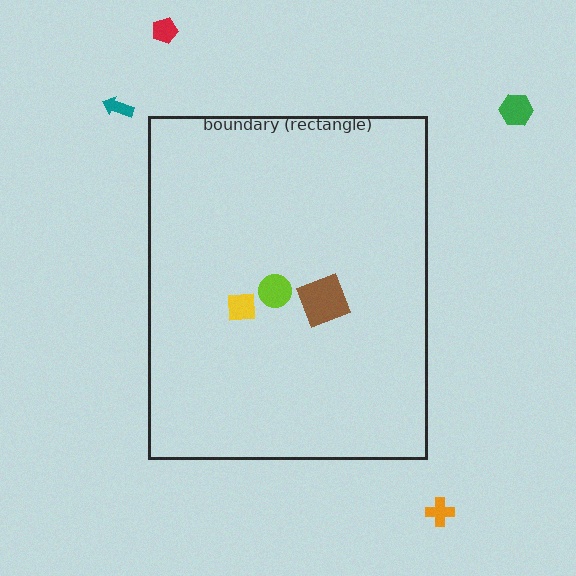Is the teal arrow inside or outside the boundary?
Outside.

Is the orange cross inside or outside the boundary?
Outside.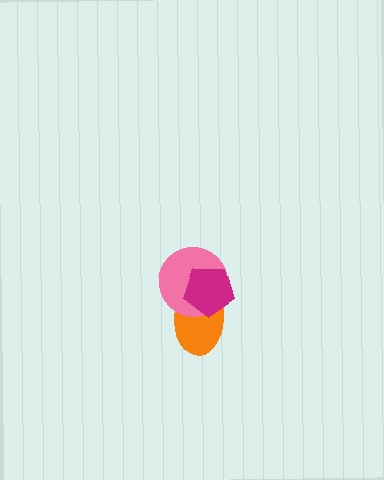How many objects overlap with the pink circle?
2 objects overlap with the pink circle.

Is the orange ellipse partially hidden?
Yes, it is partially covered by another shape.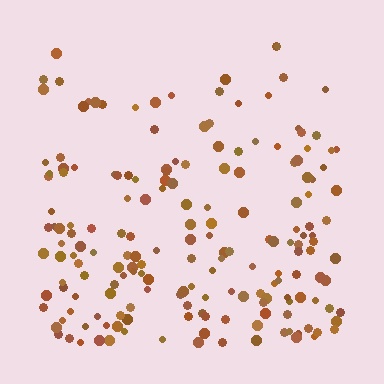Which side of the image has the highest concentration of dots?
The bottom.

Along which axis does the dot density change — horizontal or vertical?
Vertical.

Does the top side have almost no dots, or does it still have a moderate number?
Still a moderate number, just noticeably fewer than the bottom.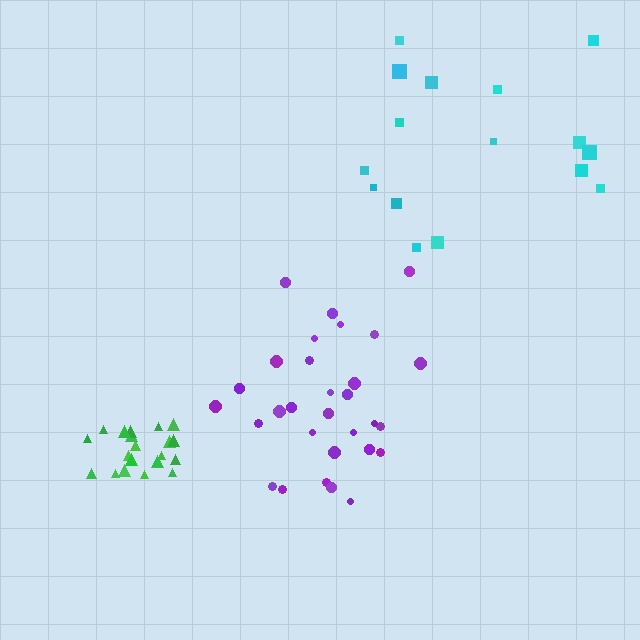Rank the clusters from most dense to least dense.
green, purple, cyan.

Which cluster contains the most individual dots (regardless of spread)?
Purple (30).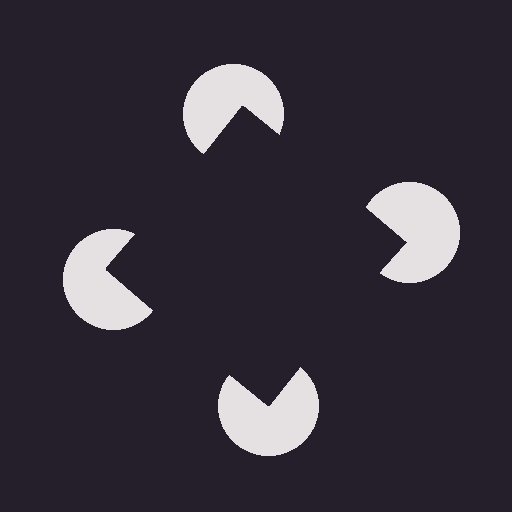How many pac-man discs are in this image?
There are 4 — one at each vertex of the illusory square.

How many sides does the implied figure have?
4 sides.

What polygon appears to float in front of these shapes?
An illusory square — its edges are inferred from the aligned wedge cuts in the pac-man discs, not physically drawn.